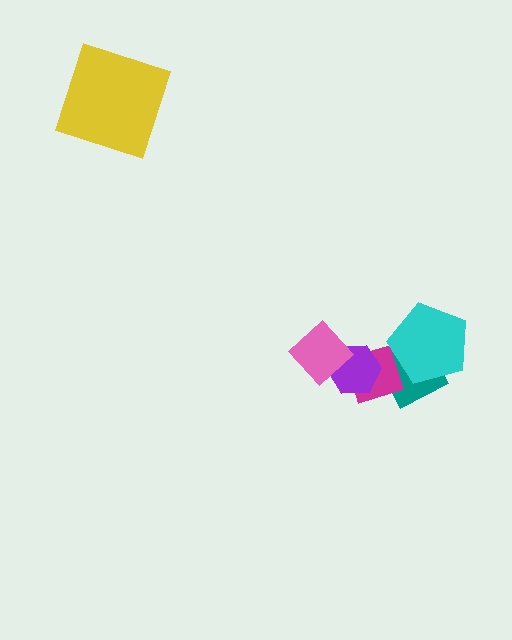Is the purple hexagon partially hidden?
Yes, it is partially covered by another shape.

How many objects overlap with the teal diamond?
3 objects overlap with the teal diamond.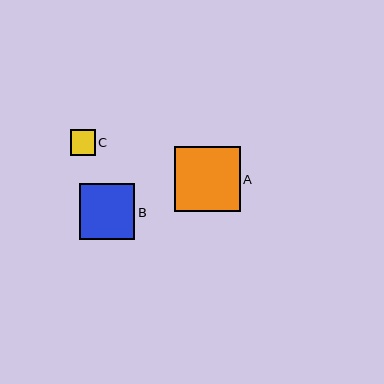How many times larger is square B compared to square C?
Square B is approximately 2.2 times the size of square C.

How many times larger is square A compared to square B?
Square A is approximately 1.2 times the size of square B.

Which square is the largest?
Square A is the largest with a size of approximately 65 pixels.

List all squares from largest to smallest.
From largest to smallest: A, B, C.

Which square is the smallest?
Square C is the smallest with a size of approximately 25 pixels.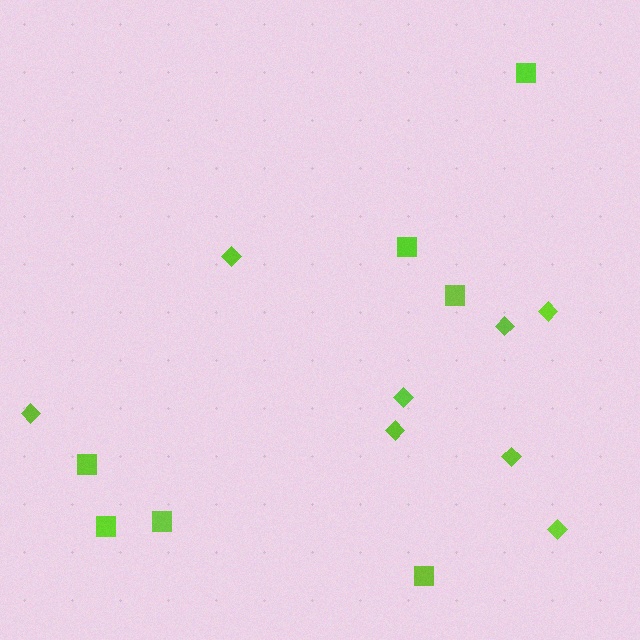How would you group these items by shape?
There are 2 groups: one group of diamonds (8) and one group of squares (7).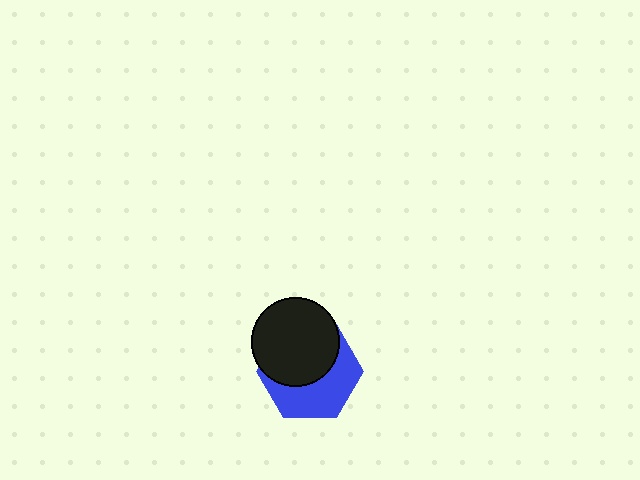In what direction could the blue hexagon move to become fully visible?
The blue hexagon could move down. That would shift it out from behind the black circle entirely.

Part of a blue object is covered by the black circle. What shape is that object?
It is a hexagon.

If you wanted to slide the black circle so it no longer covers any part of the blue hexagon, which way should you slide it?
Slide it up — that is the most direct way to separate the two shapes.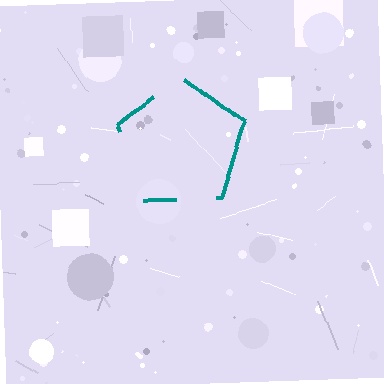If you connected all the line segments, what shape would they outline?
They would outline a pentagon.